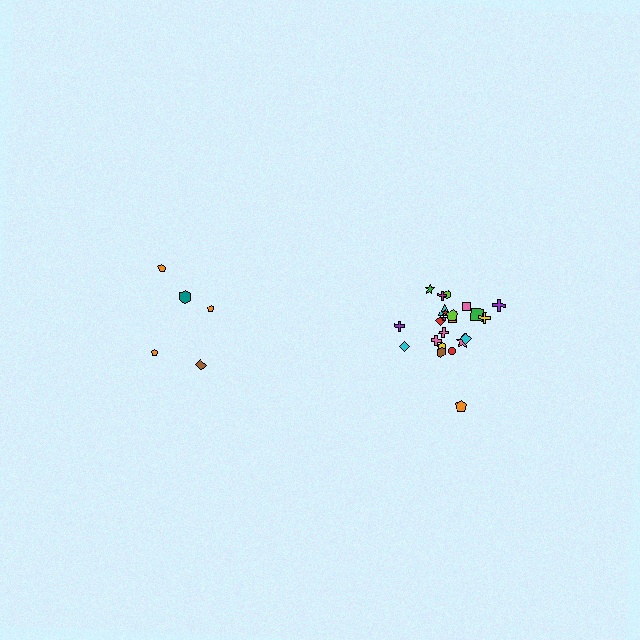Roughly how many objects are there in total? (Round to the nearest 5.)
Roughly 30 objects in total.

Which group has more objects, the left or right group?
The right group.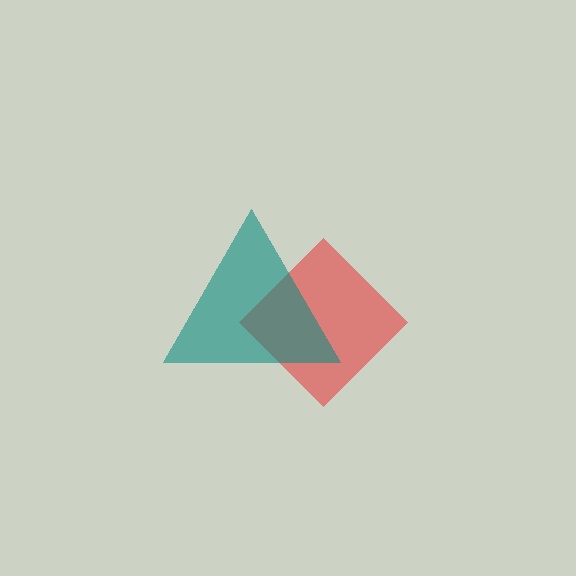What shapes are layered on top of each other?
The layered shapes are: a red diamond, a teal triangle.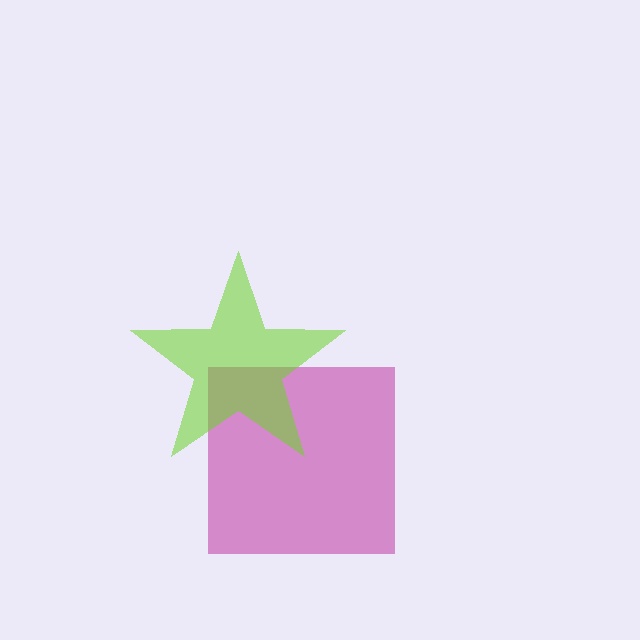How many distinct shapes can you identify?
There are 2 distinct shapes: a magenta square, a lime star.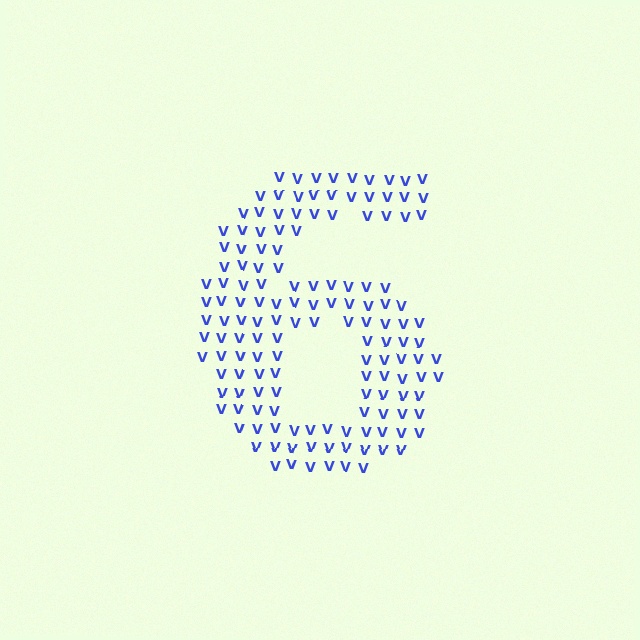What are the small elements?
The small elements are letter V's.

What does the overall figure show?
The overall figure shows the digit 6.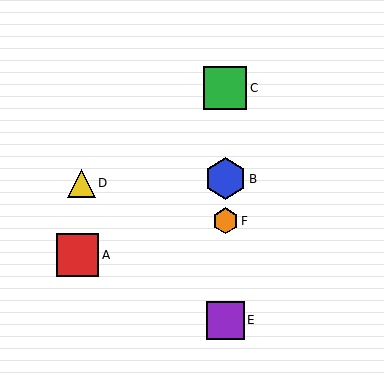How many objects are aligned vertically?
4 objects (B, C, E, F) are aligned vertically.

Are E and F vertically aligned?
Yes, both are at x≈225.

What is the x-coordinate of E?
Object E is at x≈225.